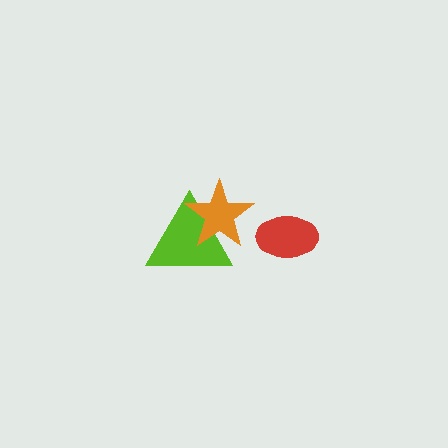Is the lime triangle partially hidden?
Yes, it is partially covered by another shape.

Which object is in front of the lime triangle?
The orange star is in front of the lime triangle.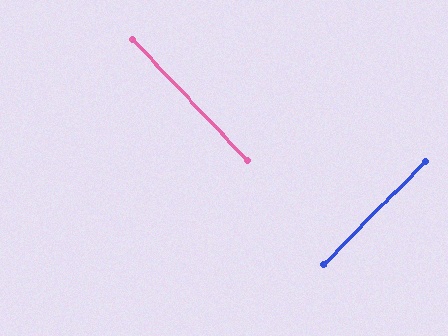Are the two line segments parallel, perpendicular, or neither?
Perpendicular — they meet at approximately 88°.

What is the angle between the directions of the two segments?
Approximately 88 degrees.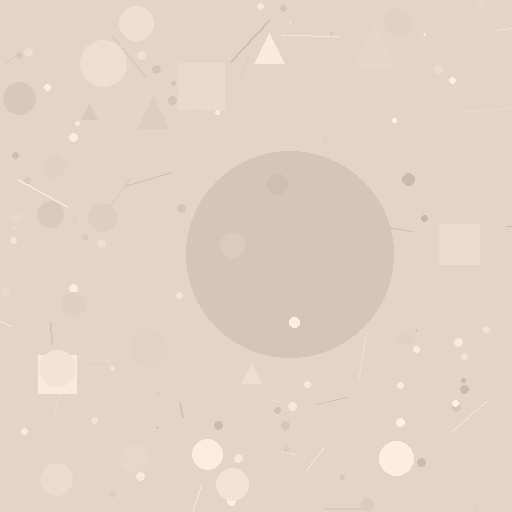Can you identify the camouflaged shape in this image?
The camouflaged shape is a circle.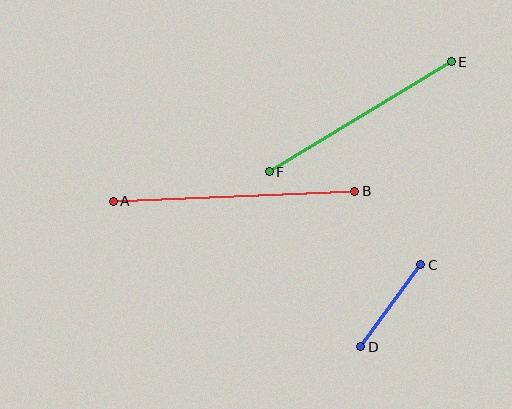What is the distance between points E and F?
The distance is approximately 213 pixels.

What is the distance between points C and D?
The distance is approximately 101 pixels.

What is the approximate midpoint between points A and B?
The midpoint is at approximately (234, 196) pixels.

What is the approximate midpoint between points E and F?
The midpoint is at approximately (360, 117) pixels.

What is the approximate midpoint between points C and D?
The midpoint is at approximately (391, 306) pixels.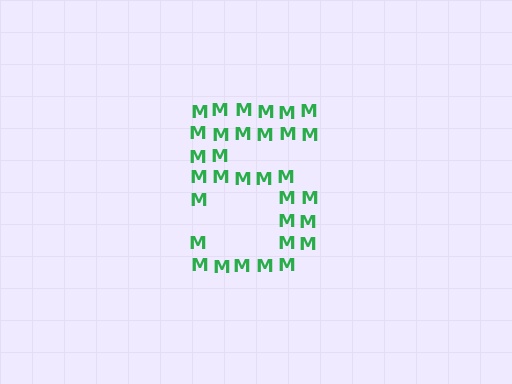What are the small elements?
The small elements are letter M's.